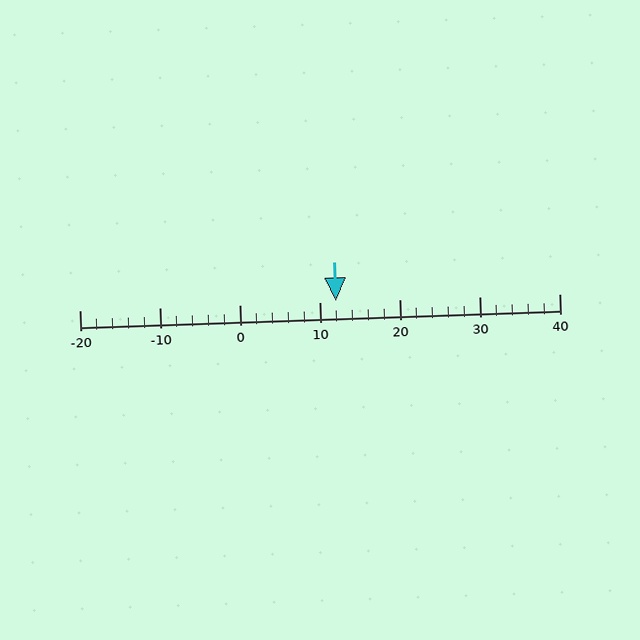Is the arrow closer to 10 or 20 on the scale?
The arrow is closer to 10.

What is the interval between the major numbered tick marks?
The major tick marks are spaced 10 units apart.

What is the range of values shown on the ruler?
The ruler shows values from -20 to 40.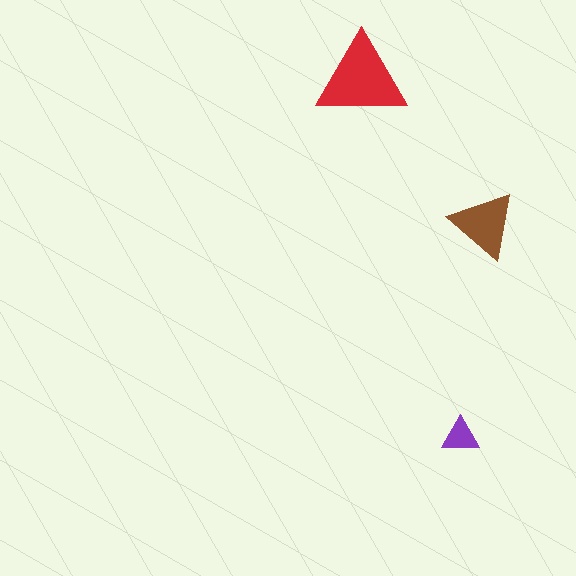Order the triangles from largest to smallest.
the red one, the brown one, the purple one.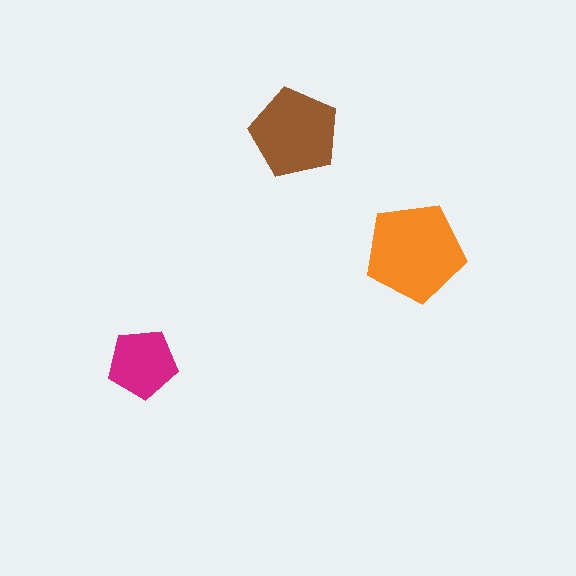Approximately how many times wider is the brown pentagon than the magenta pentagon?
About 1.5 times wider.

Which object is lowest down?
The magenta pentagon is bottommost.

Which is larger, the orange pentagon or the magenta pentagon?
The orange one.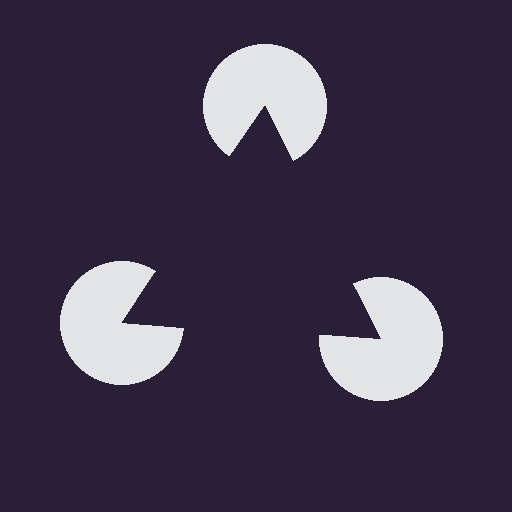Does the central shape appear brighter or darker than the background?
It typically appears slightly darker than the background, even though no actual brightness change is drawn.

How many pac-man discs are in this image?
There are 3 — one at each vertex of the illusory triangle.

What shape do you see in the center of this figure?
An illusory triangle — its edges are inferred from the aligned wedge cuts in the pac-man discs, not physically drawn.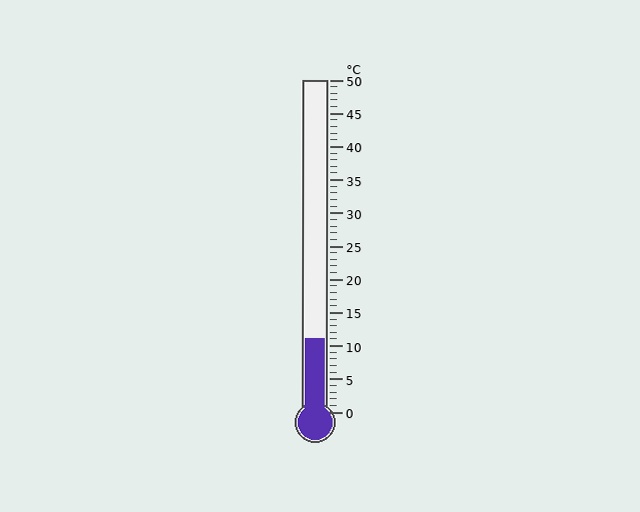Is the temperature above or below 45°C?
The temperature is below 45°C.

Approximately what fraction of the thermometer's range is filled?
The thermometer is filled to approximately 20% of its range.